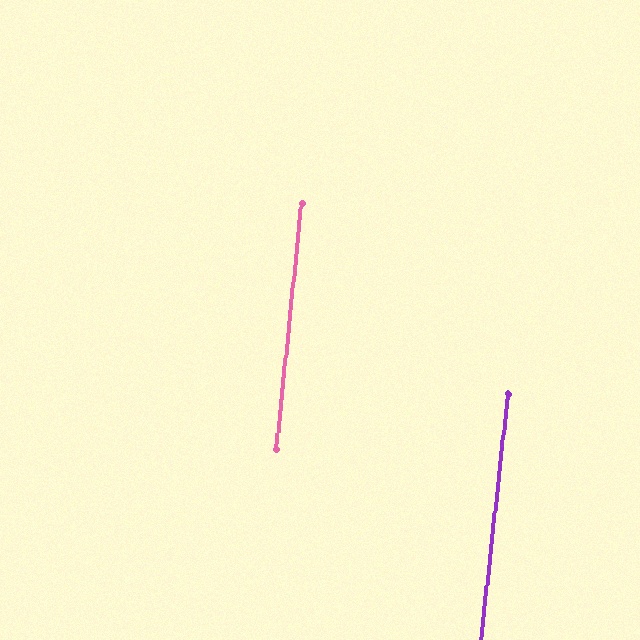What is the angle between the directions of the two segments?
Approximately 1 degree.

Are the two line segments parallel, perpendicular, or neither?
Parallel — their directions differ by only 0.7°.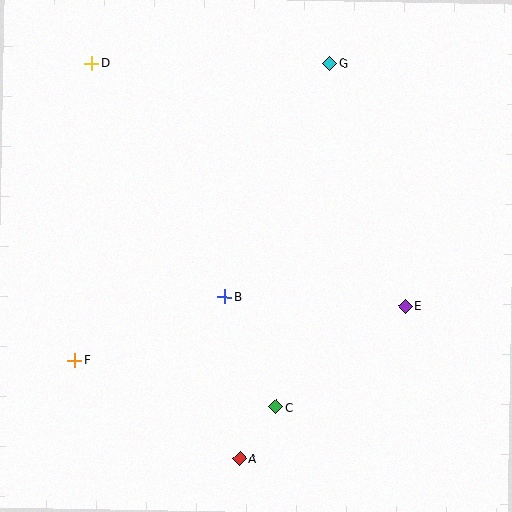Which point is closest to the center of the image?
Point B at (225, 297) is closest to the center.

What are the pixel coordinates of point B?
Point B is at (225, 297).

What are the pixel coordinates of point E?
Point E is at (405, 306).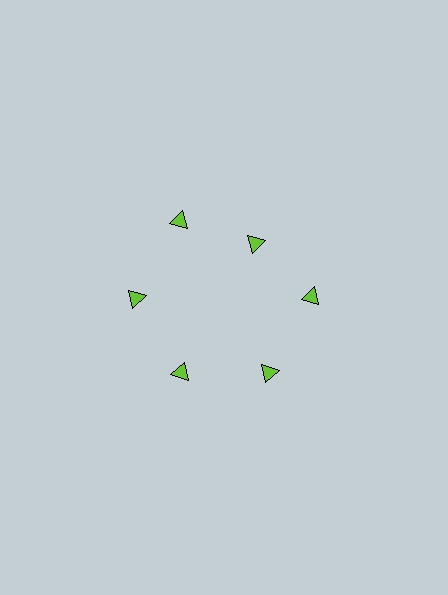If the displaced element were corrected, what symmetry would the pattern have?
It would have 6-fold rotational symmetry — the pattern would map onto itself every 60 degrees.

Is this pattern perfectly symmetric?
No. The 6 lime triangles are arranged in a ring, but one element near the 1 o'clock position is pulled inward toward the center, breaking the 6-fold rotational symmetry.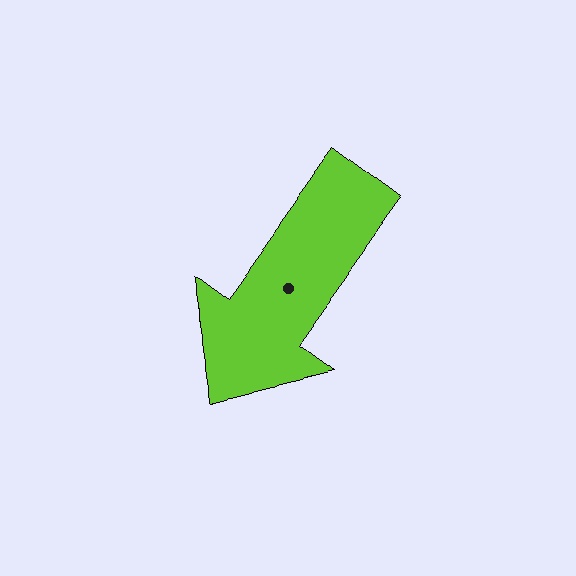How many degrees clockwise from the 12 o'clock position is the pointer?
Approximately 216 degrees.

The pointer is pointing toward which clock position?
Roughly 7 o'clock.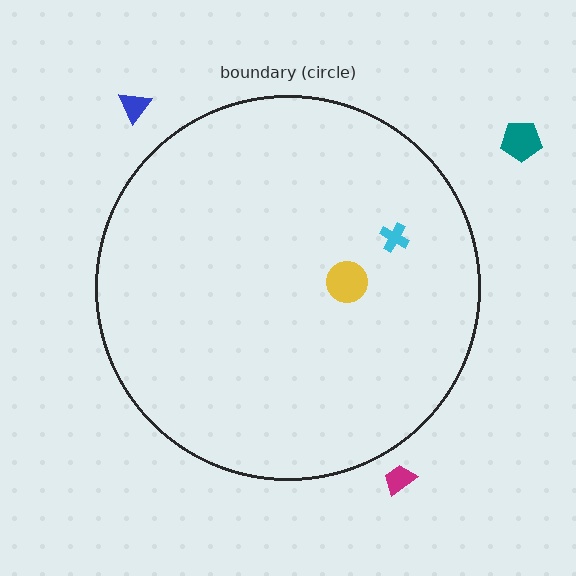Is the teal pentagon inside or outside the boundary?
Outside.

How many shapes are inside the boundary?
2 inside, 3 outside.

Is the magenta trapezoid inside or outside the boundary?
Outside.